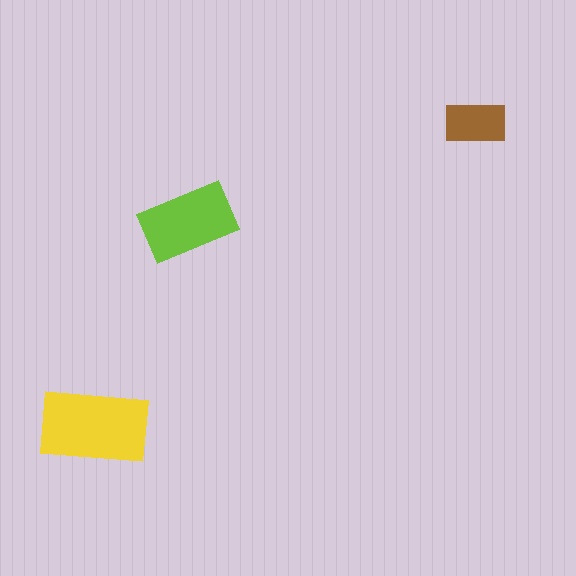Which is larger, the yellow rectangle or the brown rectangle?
The yellow one.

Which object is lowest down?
The yellow rectangle is bottommost.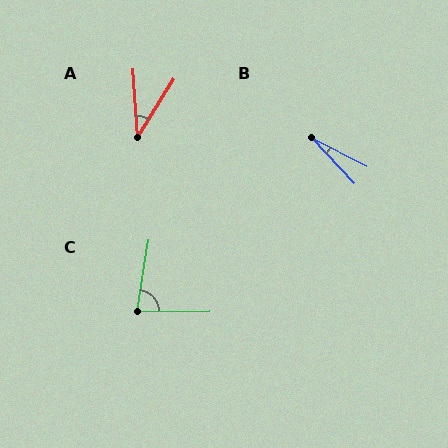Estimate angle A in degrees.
Approximately 36 degrees.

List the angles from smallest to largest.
B (20°), A (36°), C (81°).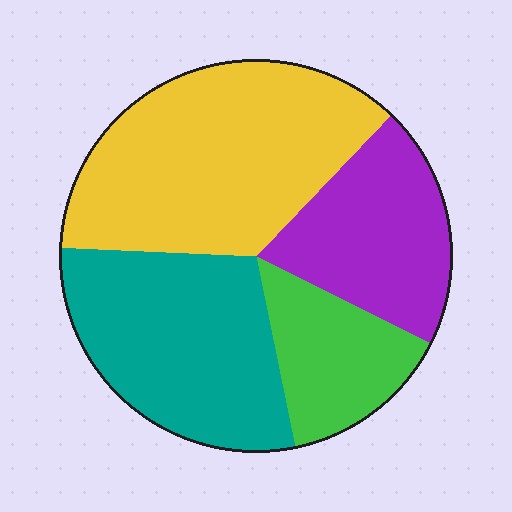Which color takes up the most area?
Yellow, at roughly 35%.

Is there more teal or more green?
Teal.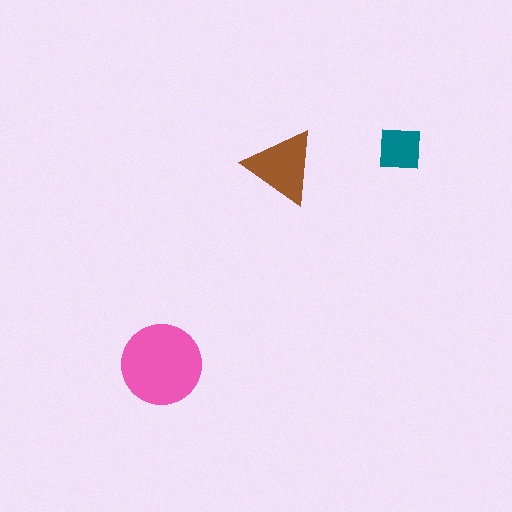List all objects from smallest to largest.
The teal square, the brown triangle, the pink circle.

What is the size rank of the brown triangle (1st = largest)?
2nd.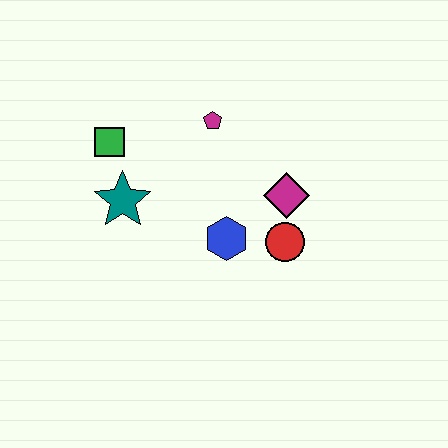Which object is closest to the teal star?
The green square is closest to the teal star.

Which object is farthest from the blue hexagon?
The green square is farthest from the blue hexagon.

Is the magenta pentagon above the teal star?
Yes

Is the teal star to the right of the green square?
Yes